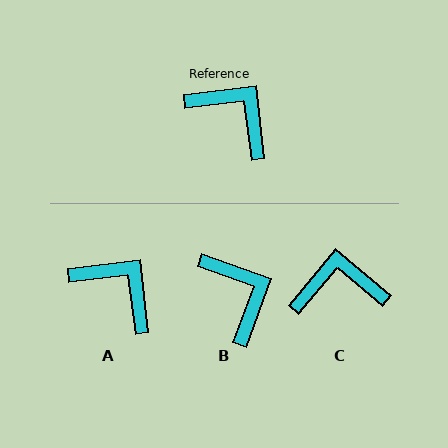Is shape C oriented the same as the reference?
No, it is off by about 43 degrees.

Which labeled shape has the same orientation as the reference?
A.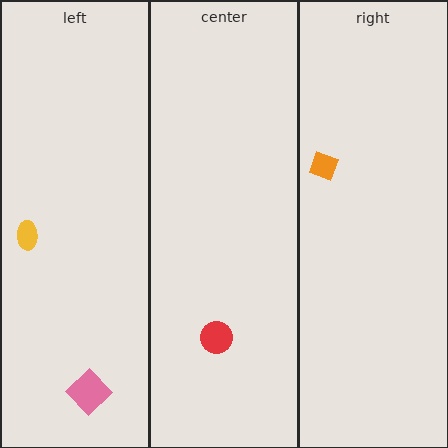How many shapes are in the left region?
2.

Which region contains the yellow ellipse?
The left region.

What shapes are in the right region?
The orange diamond.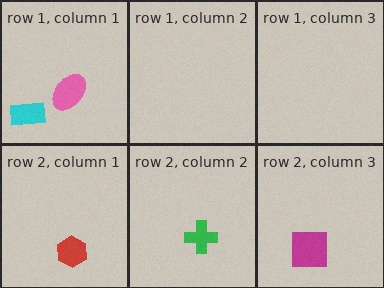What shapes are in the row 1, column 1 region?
The pink ellipse, the cyan rectangle.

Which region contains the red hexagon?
The row 2, column 1 region.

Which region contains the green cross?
The row 2, column 2 region.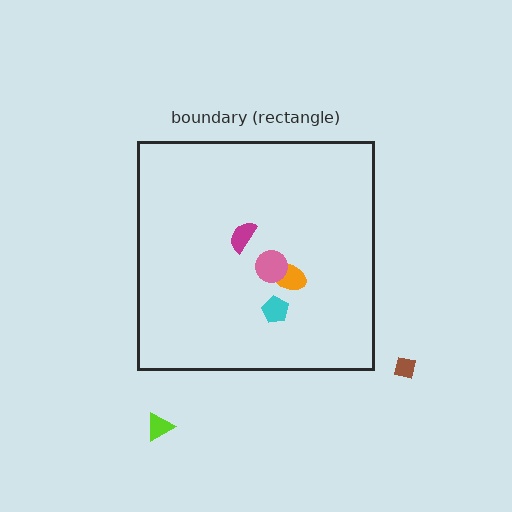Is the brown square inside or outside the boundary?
Outside.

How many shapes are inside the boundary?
4 inside, 2 outside.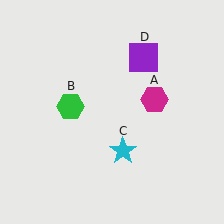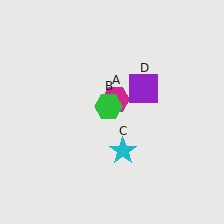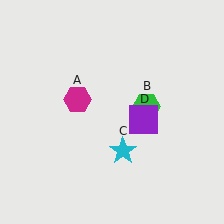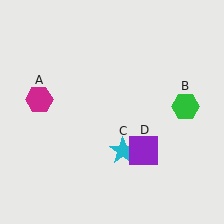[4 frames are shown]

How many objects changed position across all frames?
3 objects changed position: magenta hexagon (object A), green hexagon (object B), purple square (object D).